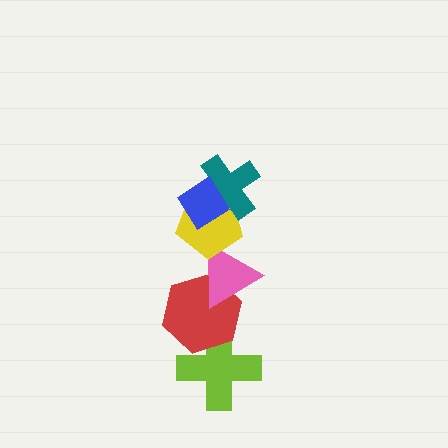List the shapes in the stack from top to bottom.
From top to bottom: the blue diamond, the teal cross, the yellow pentagon, the pink triangle, the red hexagon, the lime cross.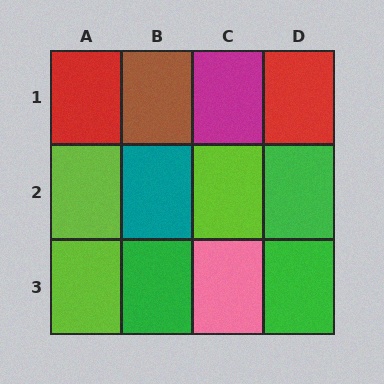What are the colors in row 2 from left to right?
Lime, teal, lime, green.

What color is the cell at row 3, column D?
Green.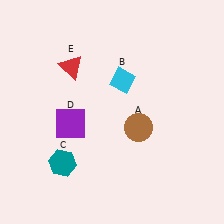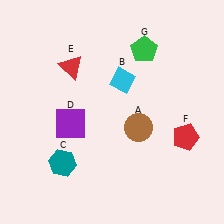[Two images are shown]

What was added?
A red pentagon (F), a green pentagon (G) were added in Image 2.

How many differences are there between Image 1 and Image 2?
There are 2 differences between the two images.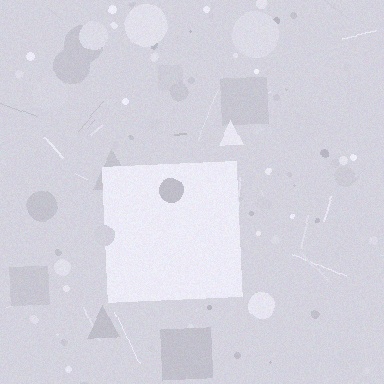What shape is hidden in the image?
A square is hidden in the image.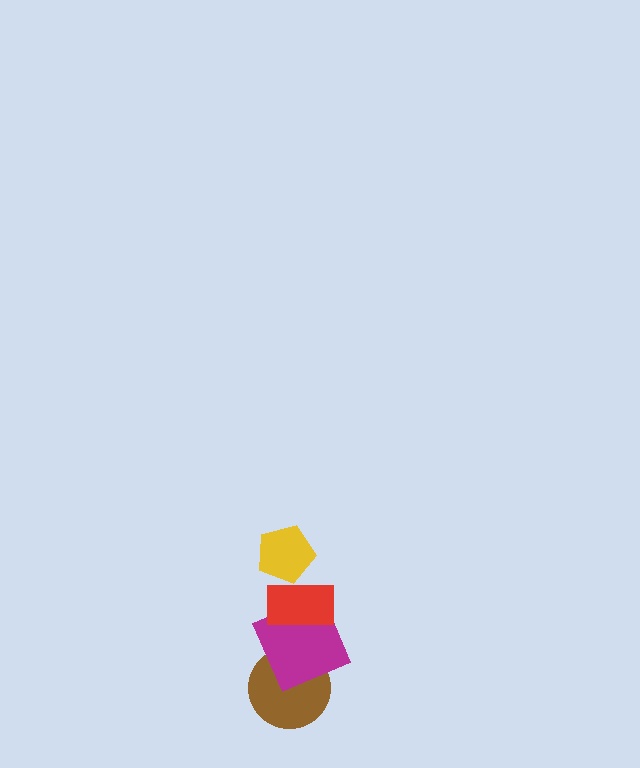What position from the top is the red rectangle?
The red rectangle is 2nd from the top.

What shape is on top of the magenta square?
The red rectangle is on top of the magenta square.